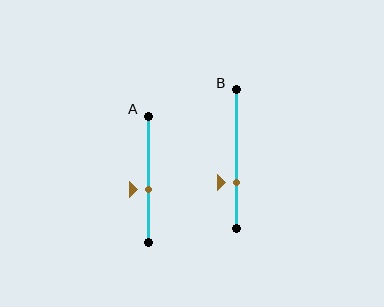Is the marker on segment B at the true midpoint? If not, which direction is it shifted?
No, the marker on segment B is shifted downward by about 17% of the segment length.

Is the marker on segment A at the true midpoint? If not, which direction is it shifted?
No, the marker on segment A is shifted downward by about 8% of the segment length.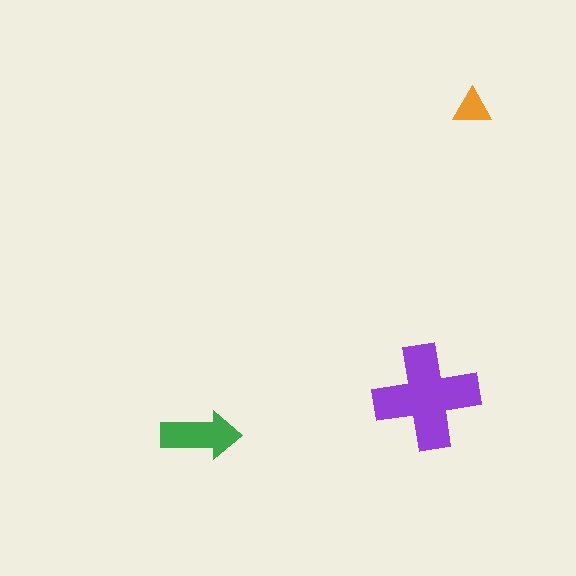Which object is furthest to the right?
The orange triangle is rightmost.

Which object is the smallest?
The orange triangle.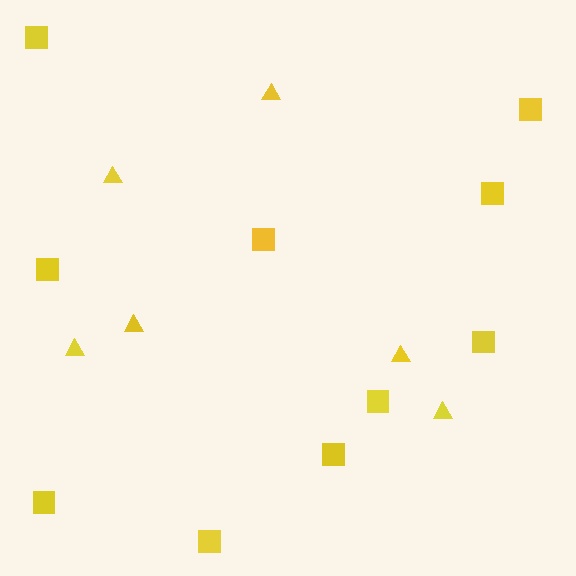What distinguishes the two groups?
There are 2 groups: one group of squares (10) and one group of triangles (6).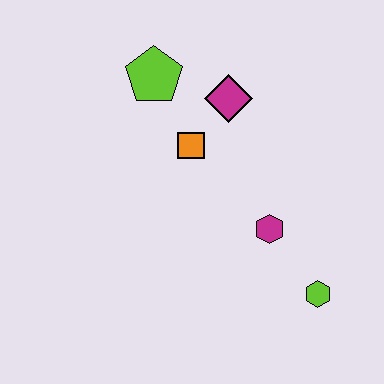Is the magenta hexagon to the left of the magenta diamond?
No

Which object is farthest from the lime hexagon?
The lime pentagon is farthest from the lime hexagon.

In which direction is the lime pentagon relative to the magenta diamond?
The lime pentagon is to the left of the magenta diamond.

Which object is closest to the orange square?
The magenta diamond is closest to the orange square.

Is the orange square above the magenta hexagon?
Yes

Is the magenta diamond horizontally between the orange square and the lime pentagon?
No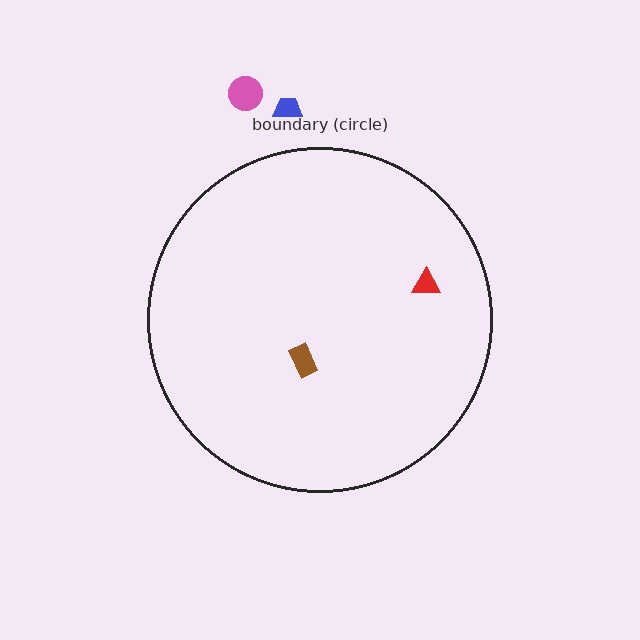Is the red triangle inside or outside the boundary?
Inside.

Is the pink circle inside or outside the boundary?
Outside.